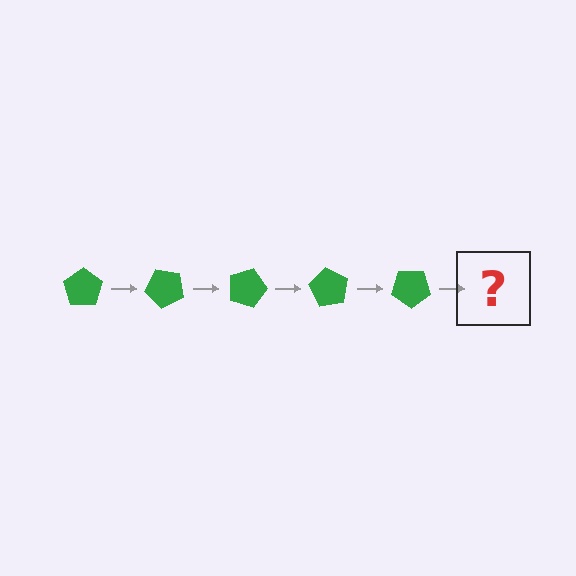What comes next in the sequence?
The next element should be a green pentagon rotated 225 degrees.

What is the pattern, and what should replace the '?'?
The pattern is that the pentagon rotates 45 degrees each step. The '?' should be a green pentagon rotated 225 degrees.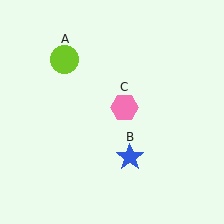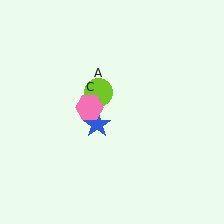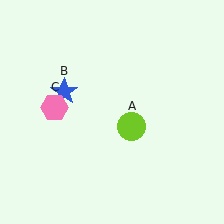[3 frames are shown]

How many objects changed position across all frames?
3 objects changed position: lime circle (object A), blue star (object B), pink hexagon (object C).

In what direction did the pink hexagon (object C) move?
The pink hexagon (object C) moved left.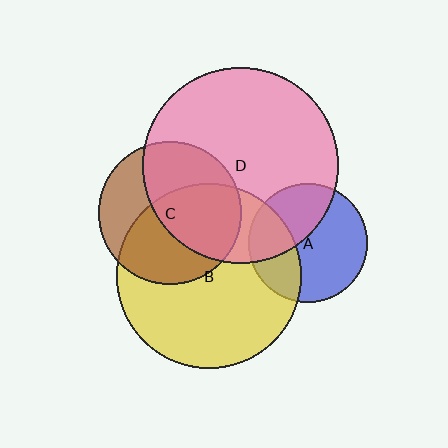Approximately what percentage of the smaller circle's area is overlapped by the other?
Approximately 30%.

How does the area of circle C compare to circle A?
Approximately 1.4 times.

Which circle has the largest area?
Circle D (pink).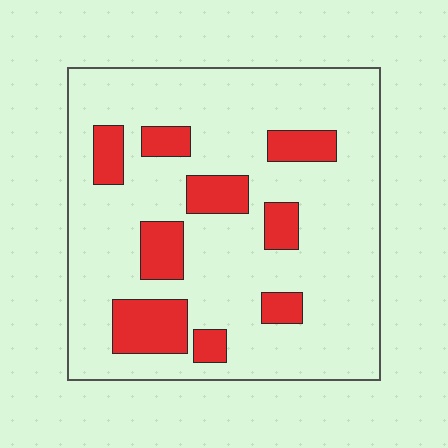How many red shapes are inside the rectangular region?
9.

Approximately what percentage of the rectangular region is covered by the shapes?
Approximately 20%.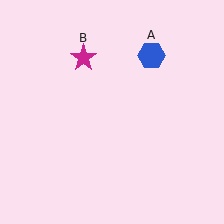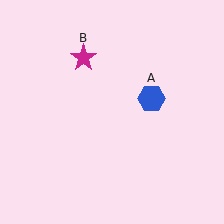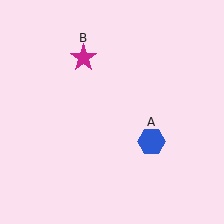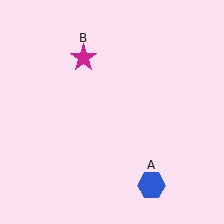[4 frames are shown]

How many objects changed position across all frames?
1 object changed position: blue hexagon (object A).